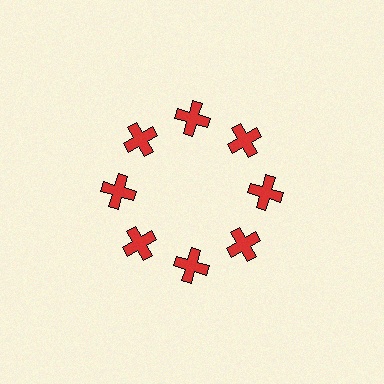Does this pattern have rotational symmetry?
Yes, this pattern has 8-fold rotational symmetry. It looks the same after rotating 45 degrees around the center.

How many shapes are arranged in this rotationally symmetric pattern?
There are 8 shapes, arranged in 8 groups of 1.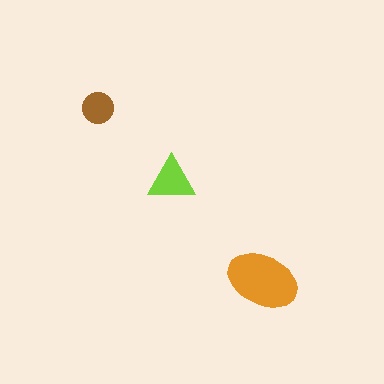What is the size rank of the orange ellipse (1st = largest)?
1st.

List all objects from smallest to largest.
The brown circle, the lime triangle, the orange ellipse.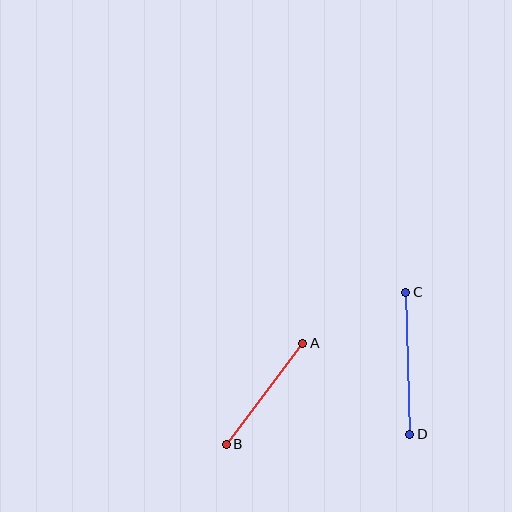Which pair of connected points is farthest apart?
Points C and D are farthest apart.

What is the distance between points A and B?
The distance is approximately 127 pixels.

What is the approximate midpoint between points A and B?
The midpoint is at approximately (265, 394) pixels.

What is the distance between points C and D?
The distance is approximately 142 pixels.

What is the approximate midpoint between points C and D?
The midpoint is at approximately (408, 363) pixels.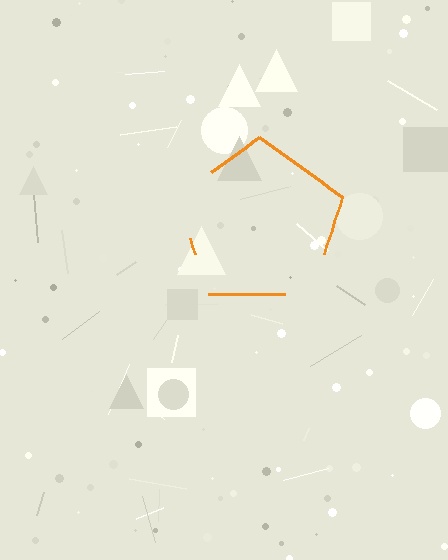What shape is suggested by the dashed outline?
The dashed outline suggests a pentagon.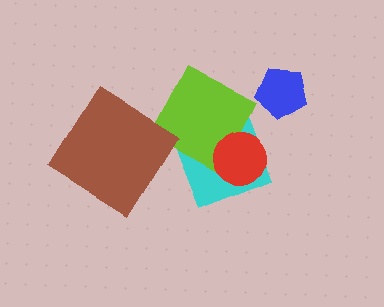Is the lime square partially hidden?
Yes, it is partially covered by another shape.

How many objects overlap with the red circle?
2 objects overlap with the red circle.